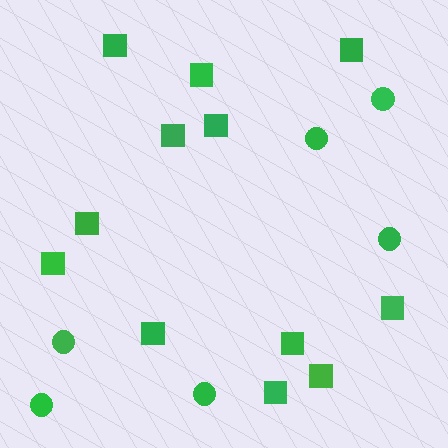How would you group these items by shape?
There are 2 groups: one group of squares (12) and one group of circles (6).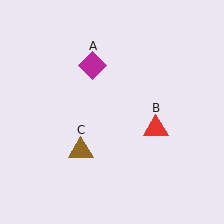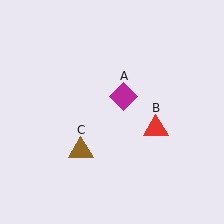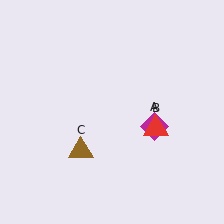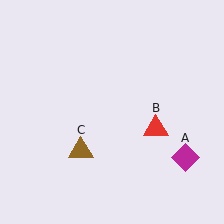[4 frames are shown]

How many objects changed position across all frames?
1 object changed position: magenta diamond (object A).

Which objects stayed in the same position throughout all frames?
Red triangle (object B) and brown triangle (object C) remained stationary.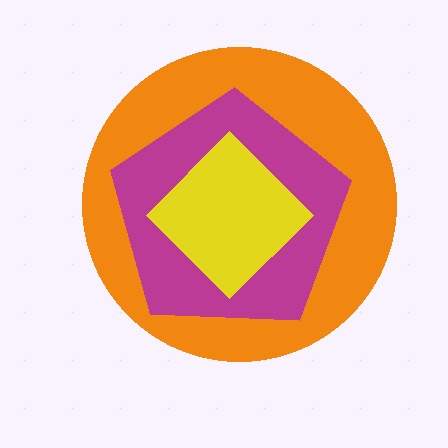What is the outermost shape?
The orange circle.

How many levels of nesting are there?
3.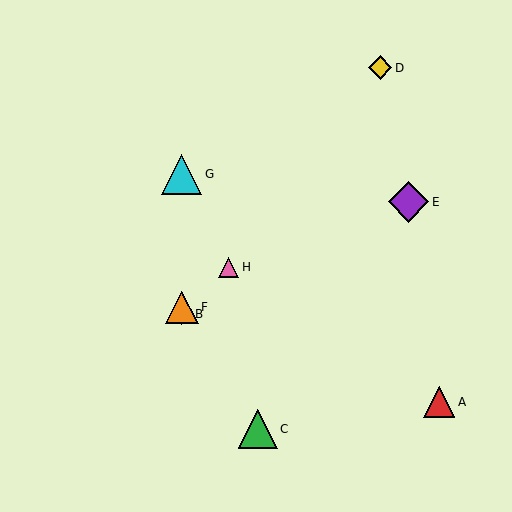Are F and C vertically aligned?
No, F is at x≈182 and C is at x≈258.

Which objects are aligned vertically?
Objects B, F, G are aligned vertically.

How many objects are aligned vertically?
3 objects (B, F, G) are aligned vertically.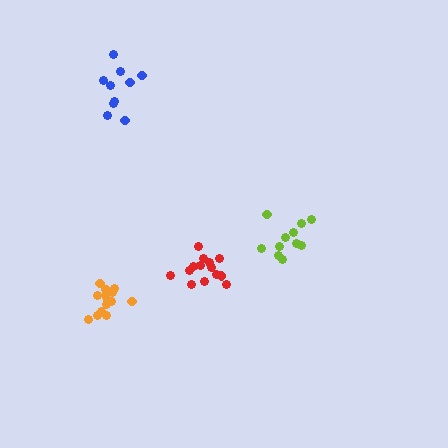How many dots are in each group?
Group 1: 10 dots, Group 2: 14 dots, Group 3: 14 dots, Group 4: 11 dots (49 total).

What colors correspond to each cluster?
The clusters are colored: blue, red, orange, lime.